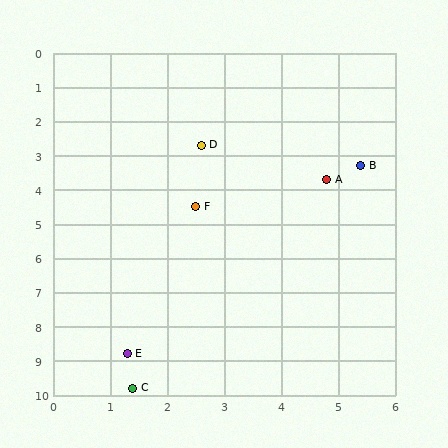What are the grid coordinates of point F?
Point F is at approximately (2.5, 4.5).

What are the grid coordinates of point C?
Point C is at approximately (1.4, 9.8).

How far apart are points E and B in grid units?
Points E and B are about 6.9 grid units apart.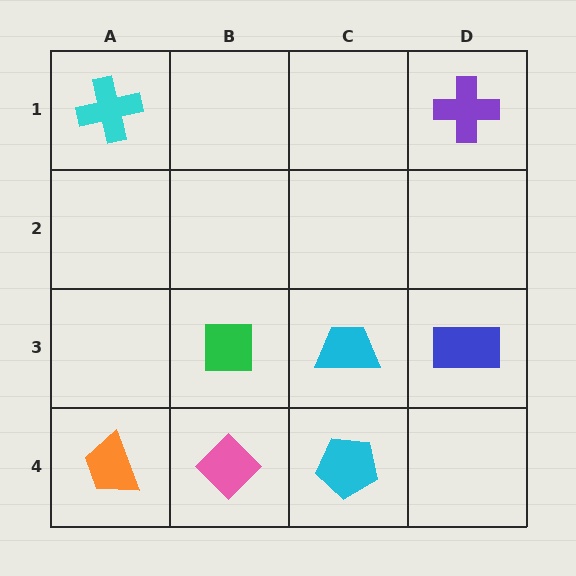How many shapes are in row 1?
2 shapes.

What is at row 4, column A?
An orange trapezoid.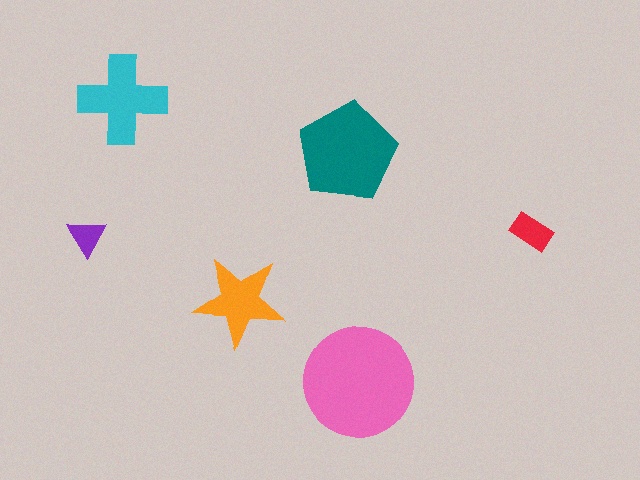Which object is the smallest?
The purple triangle.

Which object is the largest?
The pink circle.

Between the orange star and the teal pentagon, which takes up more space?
The teal pentagon.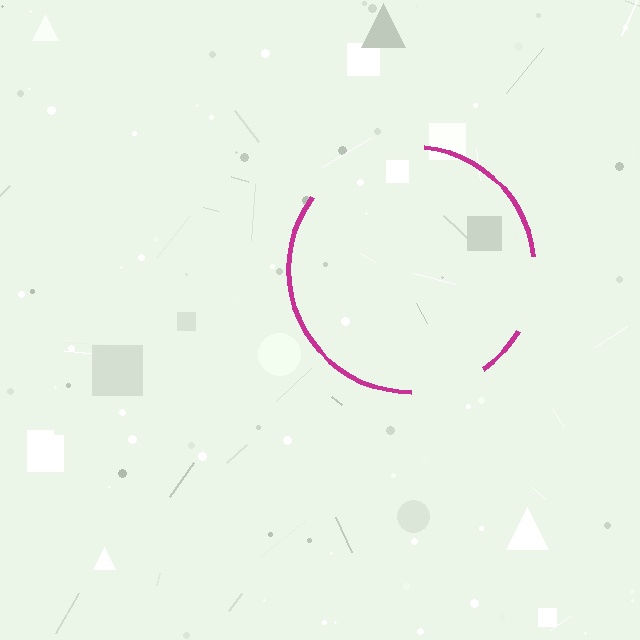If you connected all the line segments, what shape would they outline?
They would outline a circle.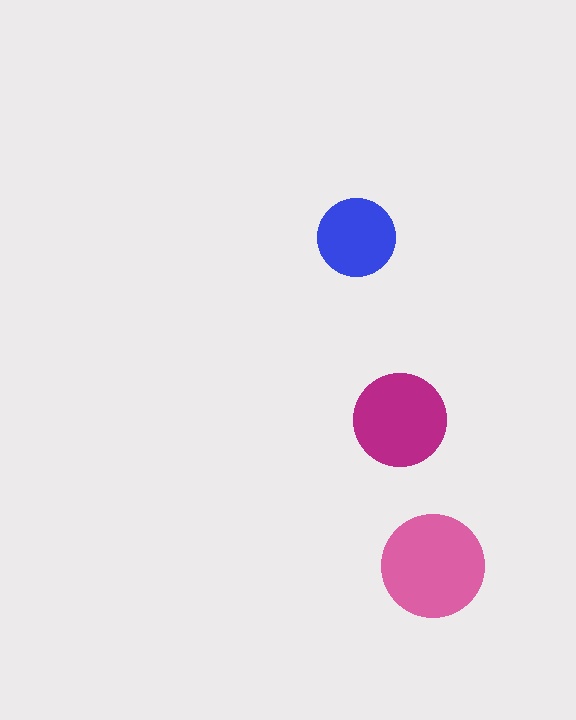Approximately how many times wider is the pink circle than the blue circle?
About 1.5 times wider.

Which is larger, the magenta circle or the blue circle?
The magenta one.